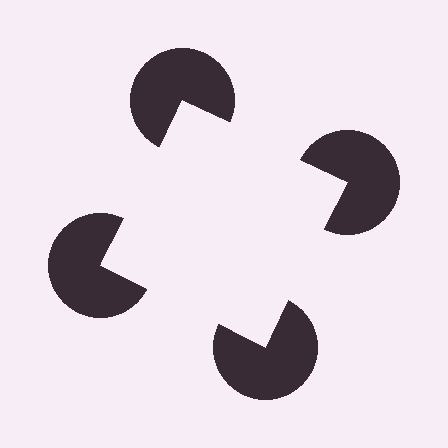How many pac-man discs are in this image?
There are 4 — one at each vertex of the illusory square.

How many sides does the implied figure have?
4 sides.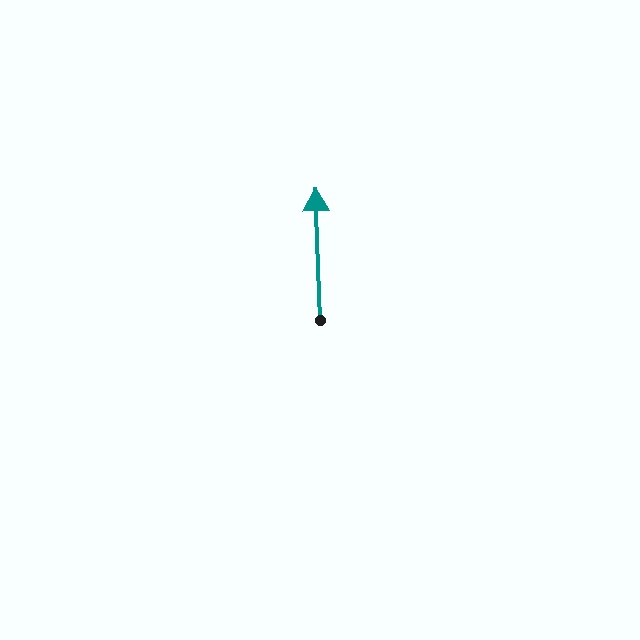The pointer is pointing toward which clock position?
Roughly 12 o'clock.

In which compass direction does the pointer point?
North.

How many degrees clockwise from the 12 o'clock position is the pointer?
Approximately 358 degrees.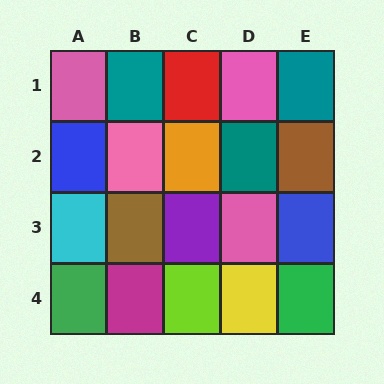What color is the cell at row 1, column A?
Pink.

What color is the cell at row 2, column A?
Blue.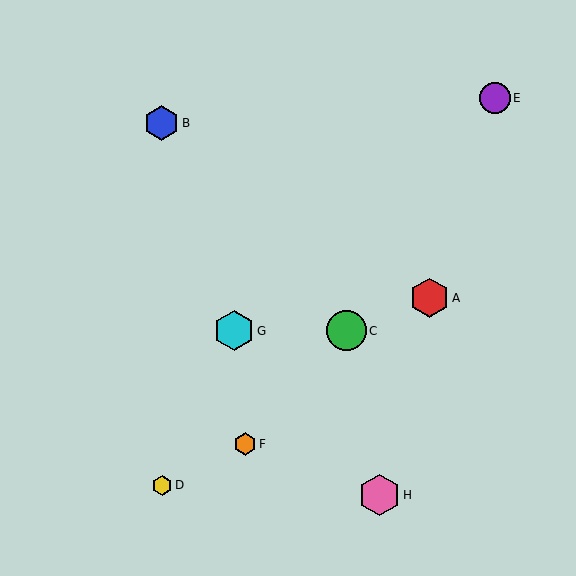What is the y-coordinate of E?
Object E is at y≈98.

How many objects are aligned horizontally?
2 objects (C, G) are aligned horizontally.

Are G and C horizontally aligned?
Yes, both are at y≈331.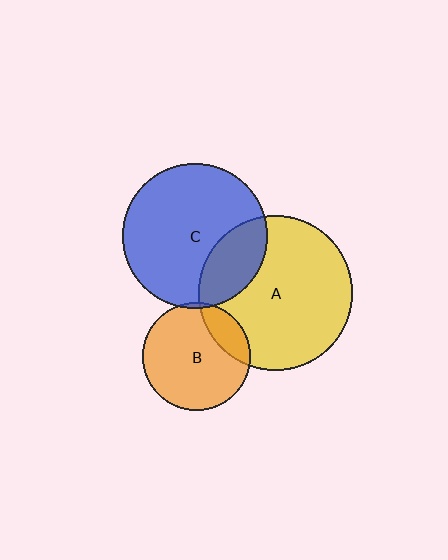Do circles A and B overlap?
Yes.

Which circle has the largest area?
Circle A (yellow).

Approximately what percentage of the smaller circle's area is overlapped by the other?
Approximately 20%.